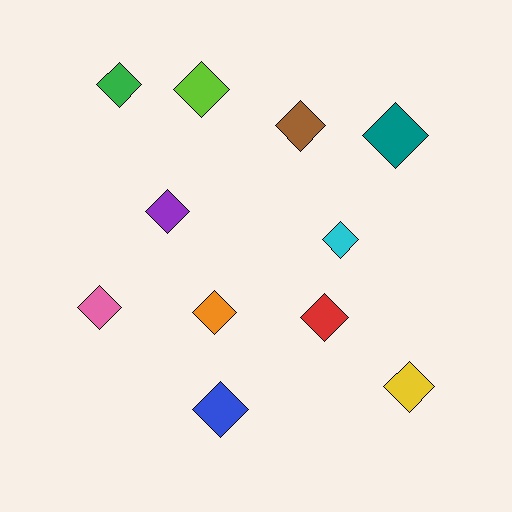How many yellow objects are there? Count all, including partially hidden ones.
There is 1 yellow object.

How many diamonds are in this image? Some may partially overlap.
There are 11 diamonds.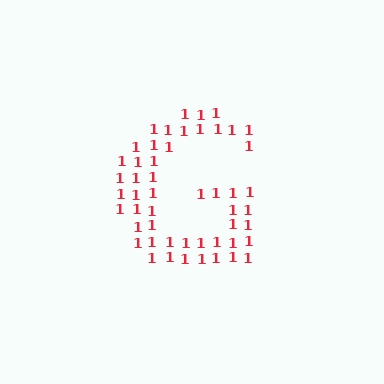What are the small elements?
The small elements are digit 1's.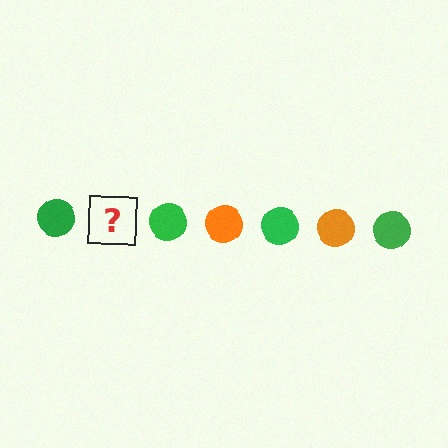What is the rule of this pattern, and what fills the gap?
The rule is that the pattern cycles through green, orange circles. The gap should be filled with an orange circle.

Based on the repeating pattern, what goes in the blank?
The blank should be an orange circle.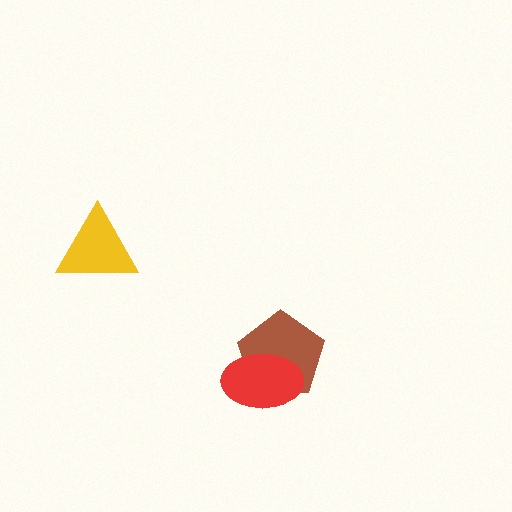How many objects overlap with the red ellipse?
1 object overlaps with the red ellipse.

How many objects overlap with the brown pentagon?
1 object overlaps with the brown pentagon.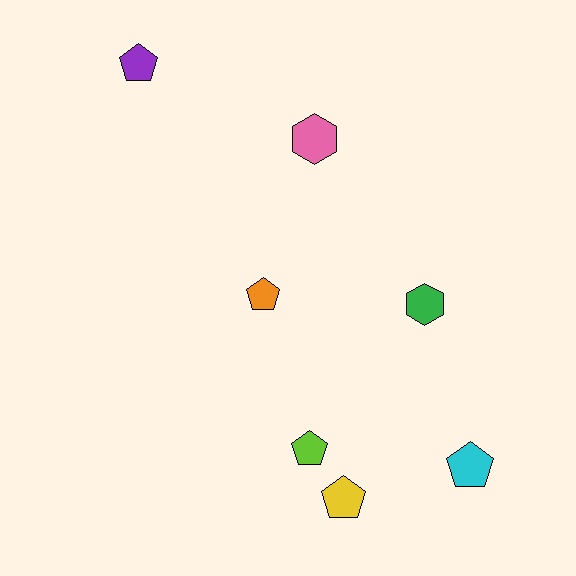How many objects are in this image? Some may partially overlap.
There are 7 objects.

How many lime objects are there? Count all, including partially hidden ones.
There is 1 lime object.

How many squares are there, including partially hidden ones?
There are no squares.